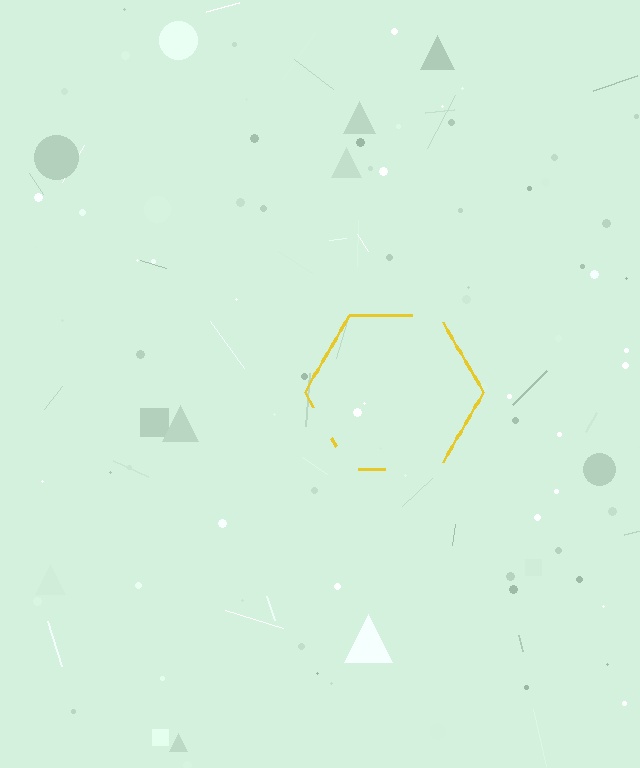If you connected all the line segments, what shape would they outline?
They would outline a hexagon.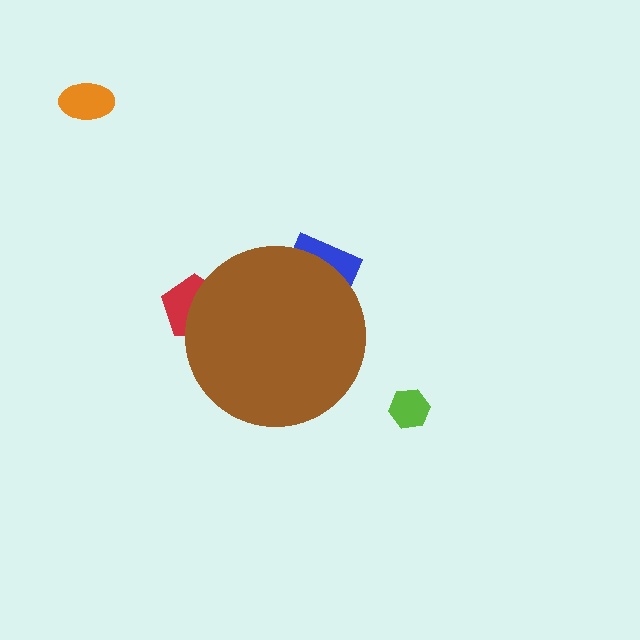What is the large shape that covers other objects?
A brown circle.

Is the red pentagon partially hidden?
Yes, the red pentagon is partially hidden behind the brown circle.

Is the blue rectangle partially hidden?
Yes, the blue rectangle is partially hidden behind the brown circle.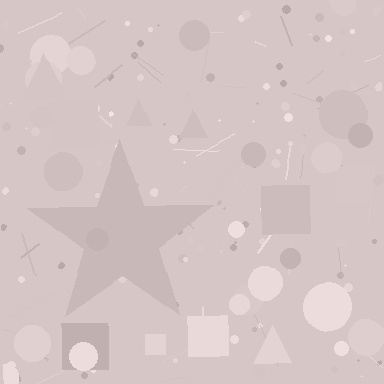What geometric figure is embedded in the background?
A star is embedded in the background.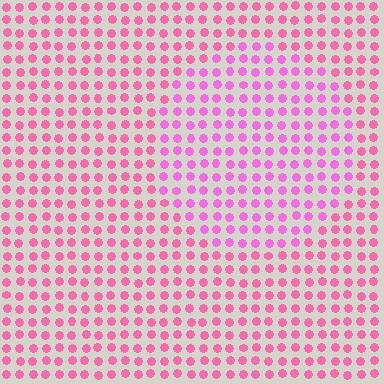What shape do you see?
I see a circle.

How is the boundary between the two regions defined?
The boundary is defined purely by a slight shift in hue (about 25 degrees). Spacing, size, and orientation are identical on both sides.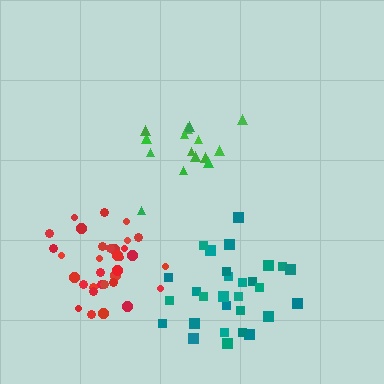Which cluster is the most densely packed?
Red.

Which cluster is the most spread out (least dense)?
Green.